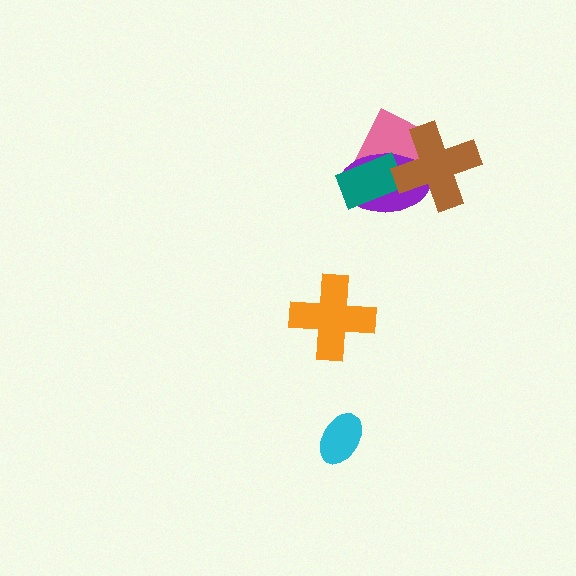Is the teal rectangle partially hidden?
No, no other shape covers it.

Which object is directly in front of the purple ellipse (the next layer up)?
The teal rectangle is directly in front of the purple ellipse.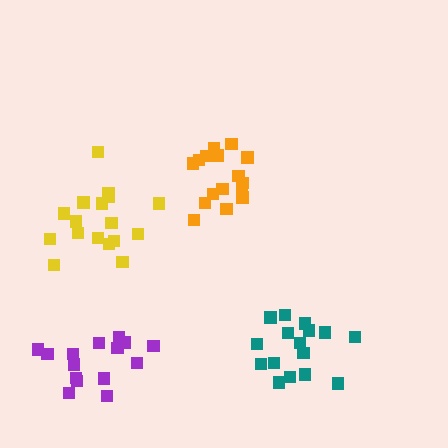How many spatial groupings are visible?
There are 4 spatial groupings.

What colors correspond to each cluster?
The clusters are colored: orange, yellow, teal, purple.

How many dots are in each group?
Group 1: 16 dots, Group 2: 17 dots, Group 3: 16 dots, Group 4: 15 dots (64 total).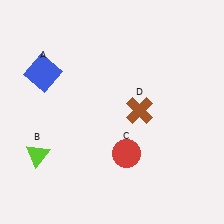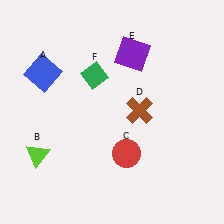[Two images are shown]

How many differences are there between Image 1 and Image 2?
There are 2 differences between the two images.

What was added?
A purple square (E), a green diamond (F) were added in Image 2.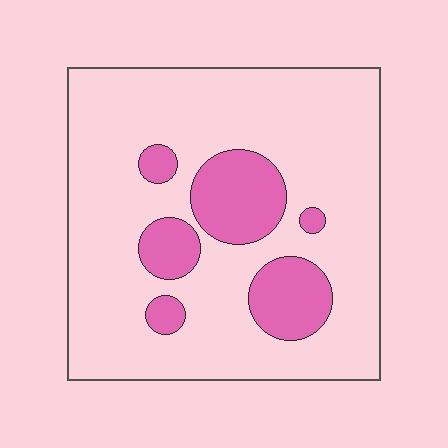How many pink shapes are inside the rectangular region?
6.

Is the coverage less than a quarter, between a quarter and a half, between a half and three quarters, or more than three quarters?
Less than a quarter.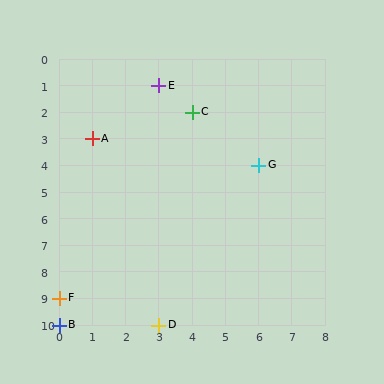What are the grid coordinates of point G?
Point G is at grid coordinates (6, 4).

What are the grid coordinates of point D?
Point D is at grid coordinates (3, 10).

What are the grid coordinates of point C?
Point C is at grid coordinates (4, 2).